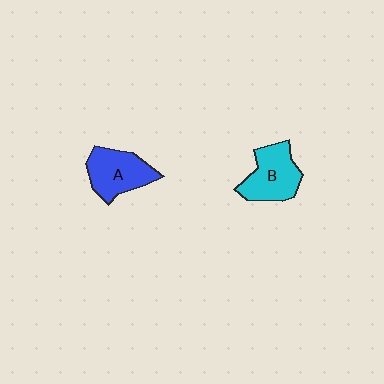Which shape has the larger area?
Shape B (cyan).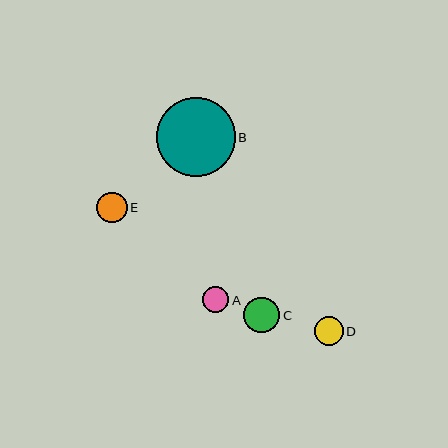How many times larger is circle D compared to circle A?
Circle D is approximately 1.1 times the size of circle A.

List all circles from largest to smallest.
From largest to smallest: B, C, E, D, A.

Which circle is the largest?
Circle B is the largest with a size of approximately 79 pixels.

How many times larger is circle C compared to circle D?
Circle C is approximately 1.2 times the size of circle D.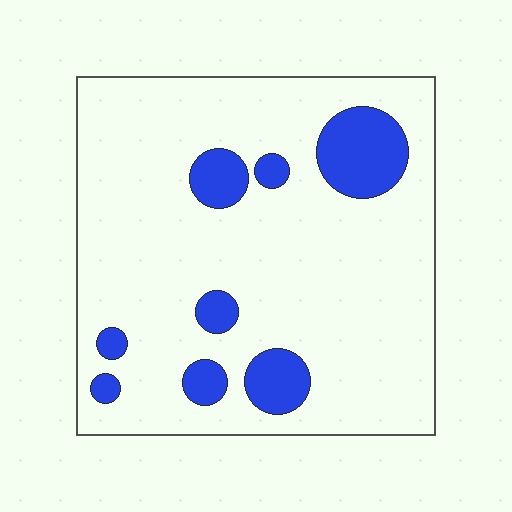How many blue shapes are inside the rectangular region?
8.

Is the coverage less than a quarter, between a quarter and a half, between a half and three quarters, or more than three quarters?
Less than a quarter.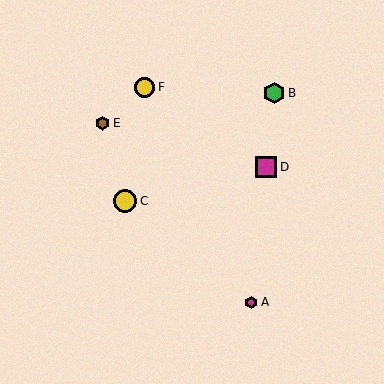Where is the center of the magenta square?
The center of the magenta square is at (266, 167).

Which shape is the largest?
The yellow circle (labeled C) is the largest.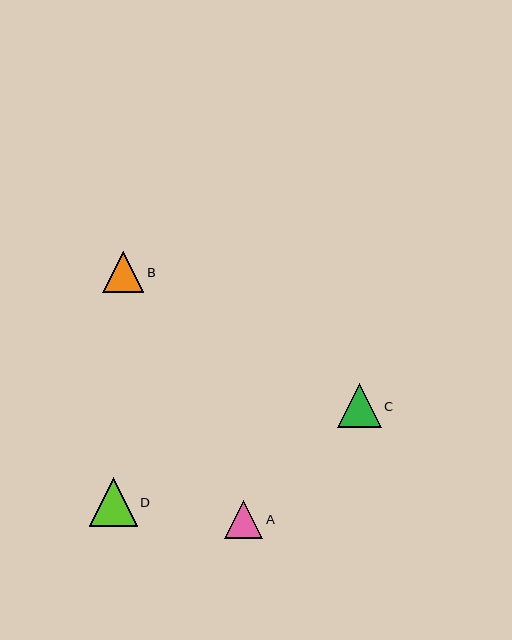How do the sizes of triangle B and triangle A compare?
Triangle B and triangle A are approximately the same size.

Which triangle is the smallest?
Triangle A is the smallest with a size of approximately 38 pixels.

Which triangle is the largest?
Triangle D is the largest with a size of approximately 48 pixels.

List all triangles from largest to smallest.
From largest to smallest: D, C, B, A.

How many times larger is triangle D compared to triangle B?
Triangle D is approximately 1.2 times the size of triangle B.